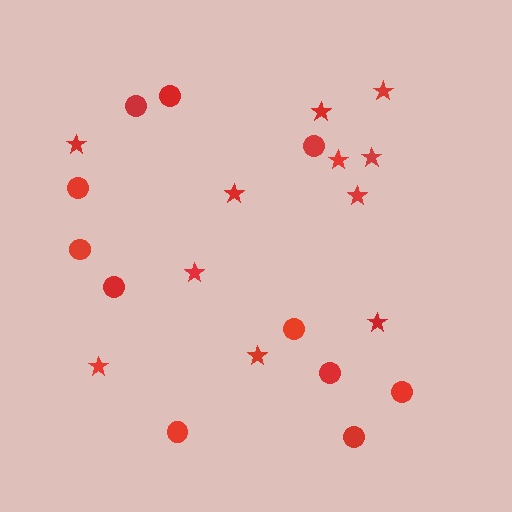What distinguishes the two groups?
There are 2 groups: one group of circles (11) and one group of stars (11).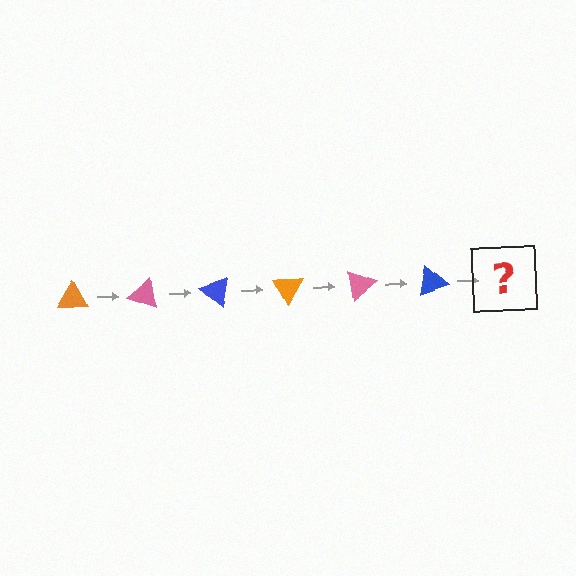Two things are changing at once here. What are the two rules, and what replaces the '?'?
The two rules are that it rotates 20 degrees each step and the color cycles through orange, pink, and blue. The '?' should be an orange triangle, rotated 120 degrees from the start.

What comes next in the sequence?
The next element should be an orange triangle, rotated 120 degrees from the start.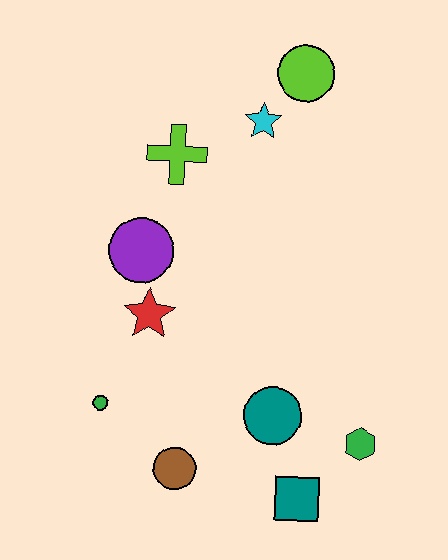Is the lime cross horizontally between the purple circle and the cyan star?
Yes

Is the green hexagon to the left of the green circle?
No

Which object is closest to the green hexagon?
The teal square is closest to the green hexagon.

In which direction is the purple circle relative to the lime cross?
The purple circle is below the lime cross.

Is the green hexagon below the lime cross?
Yes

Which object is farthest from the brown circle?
The lime circle is farthest from the brown circle.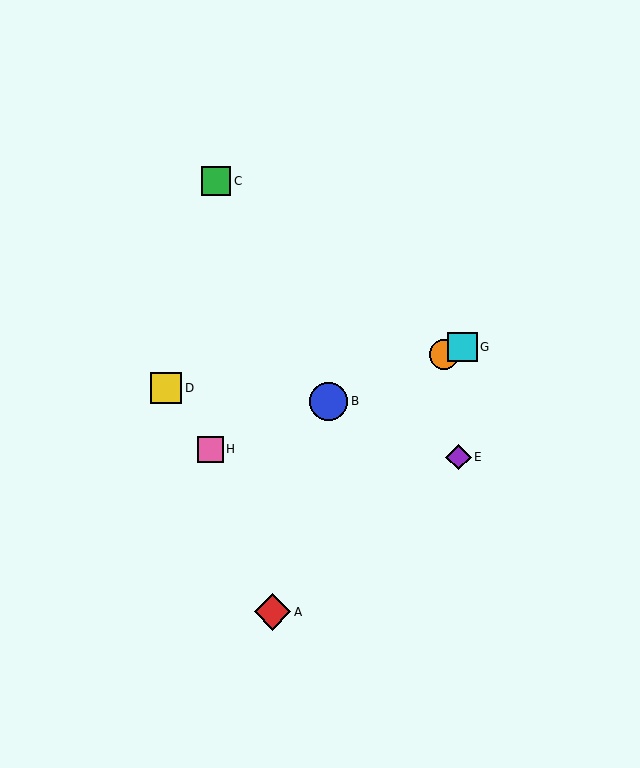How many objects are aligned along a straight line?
4 objects (B, F, G, H) are aligned along a straight line.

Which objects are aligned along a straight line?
Objects B, F, G, H are aligned along a straight line.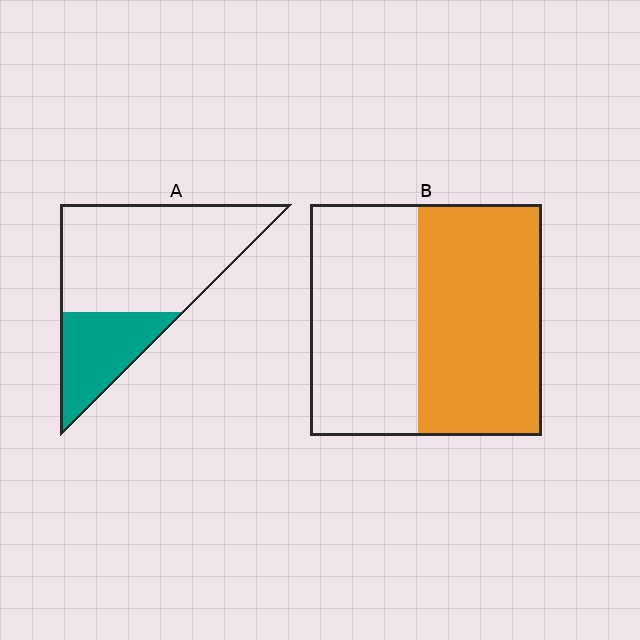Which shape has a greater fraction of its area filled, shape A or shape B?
Shape B.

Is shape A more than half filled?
No.